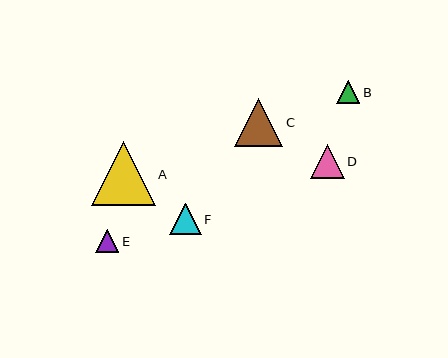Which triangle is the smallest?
Triangle B is the smallest with a size of approximately 23 pixels.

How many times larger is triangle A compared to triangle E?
Triangle A is approximately 2.7 times the size of triangle E.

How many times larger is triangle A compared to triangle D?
Triangle A is approximately 1.9 times the size of triangle D.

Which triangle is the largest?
Triangle A is the largest with a size of approximately 64 pixels.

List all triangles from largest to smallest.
From largest to smallest: A, C, D, F, E, B.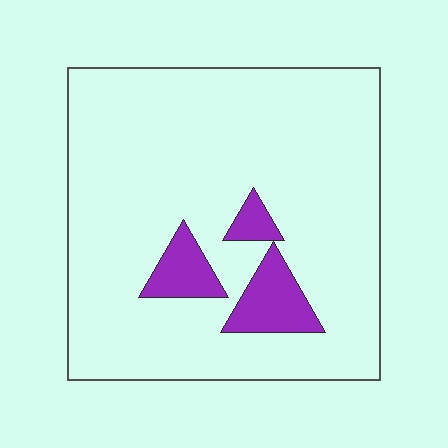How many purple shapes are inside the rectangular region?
3.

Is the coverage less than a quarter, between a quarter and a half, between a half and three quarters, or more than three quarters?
Less than a quarter.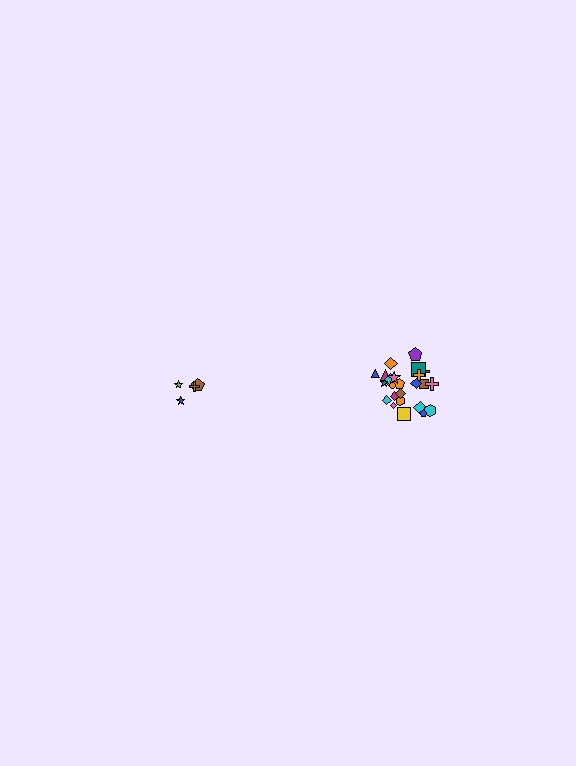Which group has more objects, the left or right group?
The right group.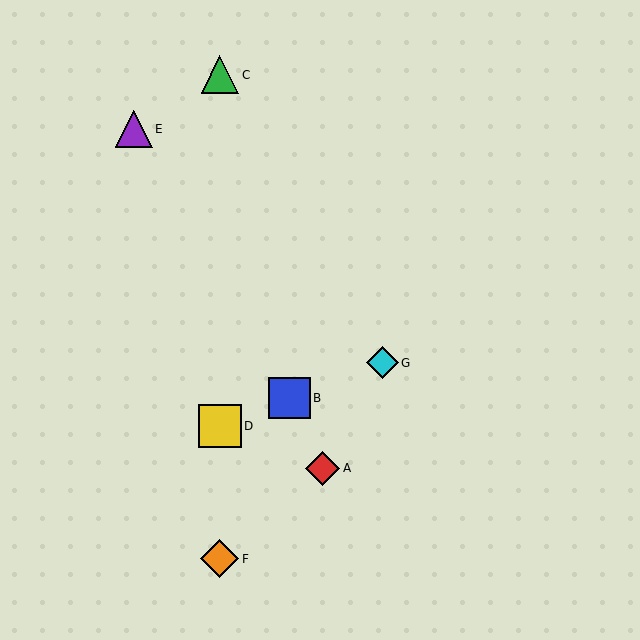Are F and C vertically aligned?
Yes, both are at x≈220.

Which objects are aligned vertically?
Objects C, D, F are aligned vertically.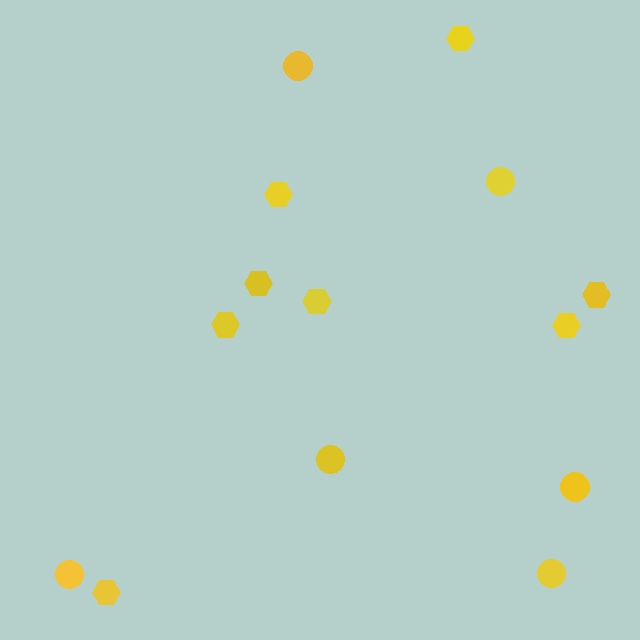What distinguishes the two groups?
There are 2 groups: one group of circles (6) and one group of hexagons (8).